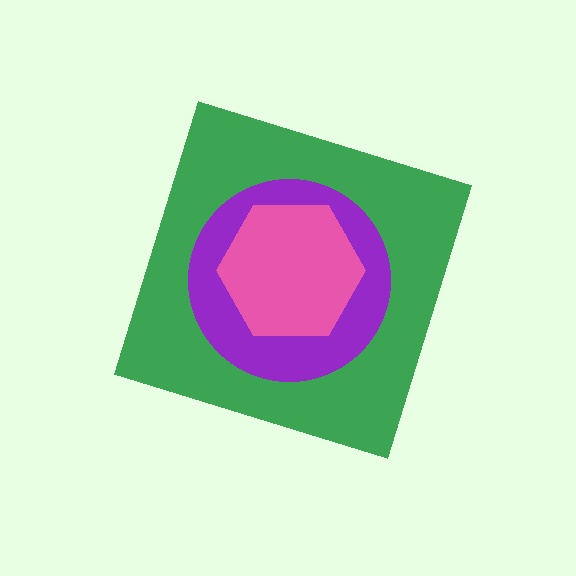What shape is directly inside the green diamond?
The purple circle.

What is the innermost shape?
The pink hexagon.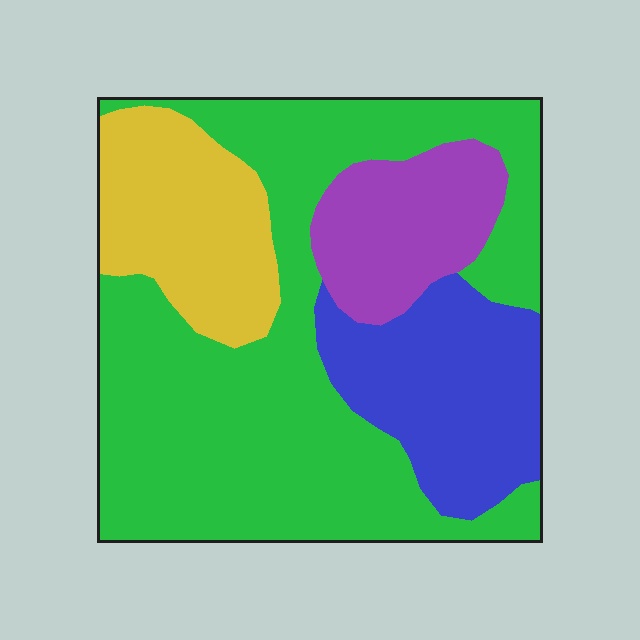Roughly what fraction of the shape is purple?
Purple takes up about one eighth (1/8) of the shape.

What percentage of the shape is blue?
Blue takes up less than a quarter of the shape.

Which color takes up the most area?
Green, at roughly 55%.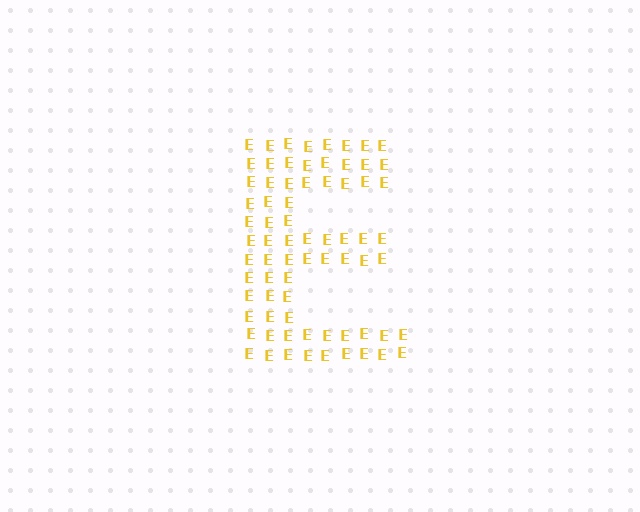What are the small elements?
The small elements are letter E's.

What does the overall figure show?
The overall figure shows the letter E.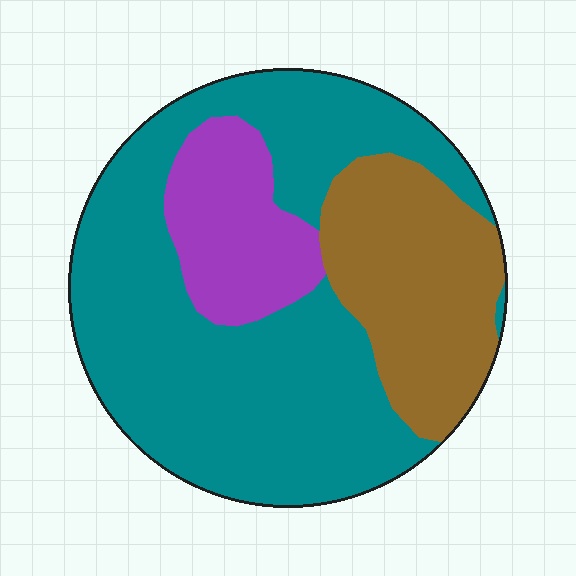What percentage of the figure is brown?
Brown takes up about one quarter (1/4) of the figure.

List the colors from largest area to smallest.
From largest to smallest: teal, brown, purple.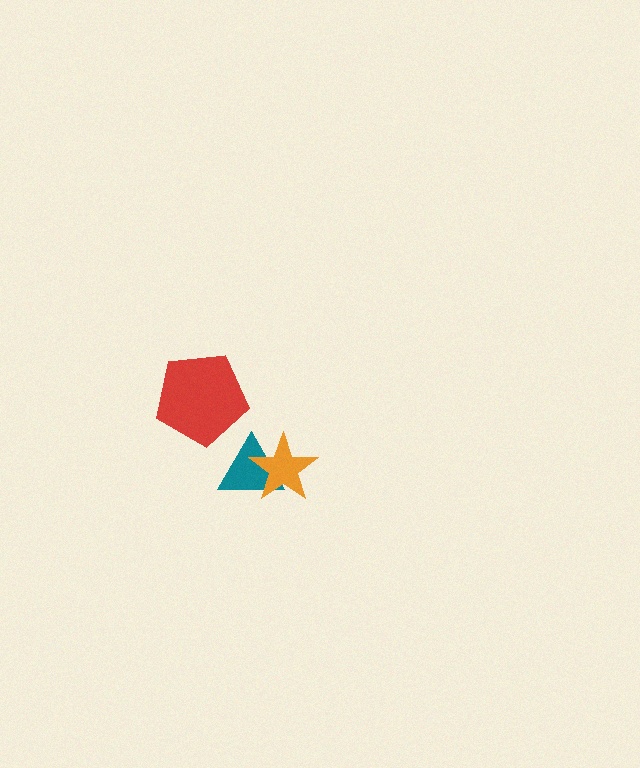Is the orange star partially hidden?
No, no other shape covers it.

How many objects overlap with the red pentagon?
0 objects overlap with the red pentagon.